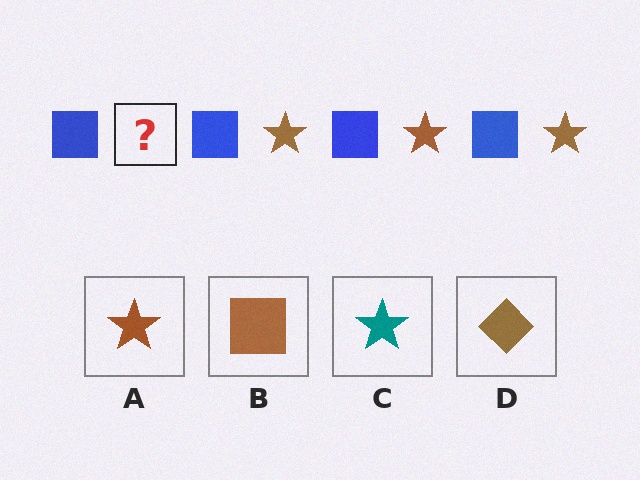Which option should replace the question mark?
Option A.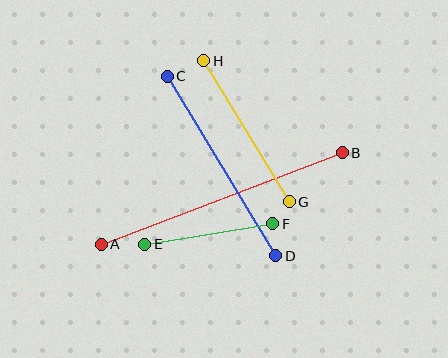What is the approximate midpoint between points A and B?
The midpoint is at approximately (222, 198) pixels.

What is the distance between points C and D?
The distance is approximately 210 pixels.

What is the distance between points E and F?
The distance is approximately 130 pixels.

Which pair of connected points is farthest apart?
Points A and B are farthest apart.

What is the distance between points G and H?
The distance is approximately 165 pixels.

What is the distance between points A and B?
The distance is approximately 258 pixels.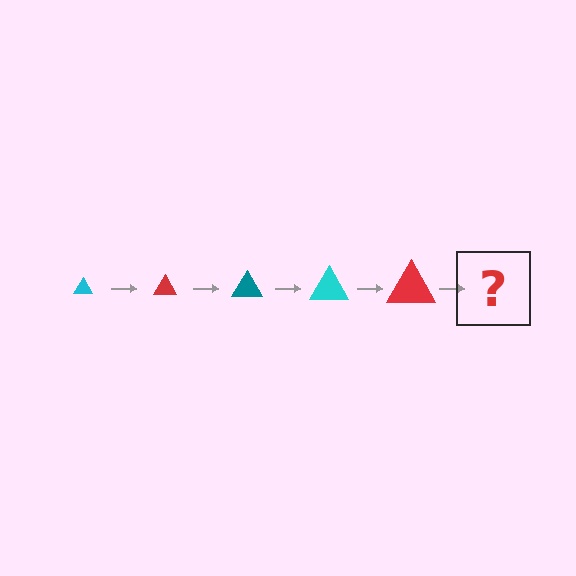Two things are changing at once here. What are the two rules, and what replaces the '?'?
The two rules are that the triangle grows larger each step and the color cycles through cyan, red, and teal. The '?' should be a teal triangle, larger than the previous one.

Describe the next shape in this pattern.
It should be a teal triangle, larger than the previous one.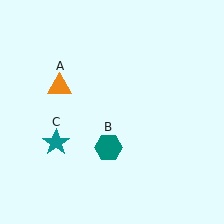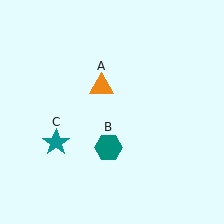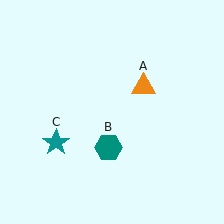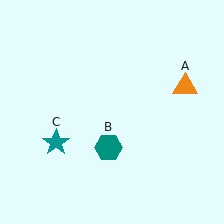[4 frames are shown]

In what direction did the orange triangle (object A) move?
The orange triangle (object A) moved right.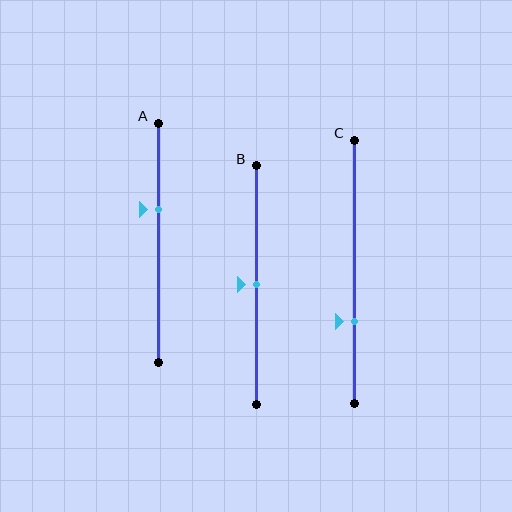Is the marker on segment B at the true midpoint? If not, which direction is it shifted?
Yes, the marker on segment B is at the true midpoint.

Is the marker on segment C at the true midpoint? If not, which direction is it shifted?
No, the marker on segment C is shifted downward by about 19% of the segment length.